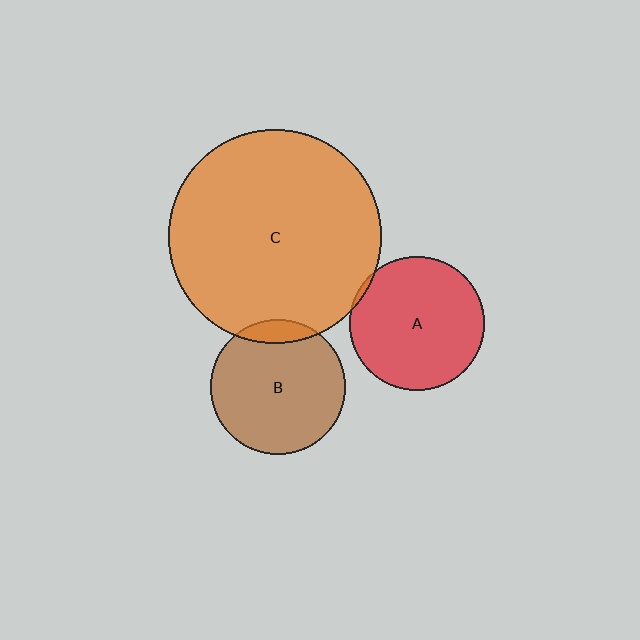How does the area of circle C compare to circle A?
Approximately 2.5 times.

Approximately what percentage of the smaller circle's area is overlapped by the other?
Approximately 5%.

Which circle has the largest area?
Circle C (orange).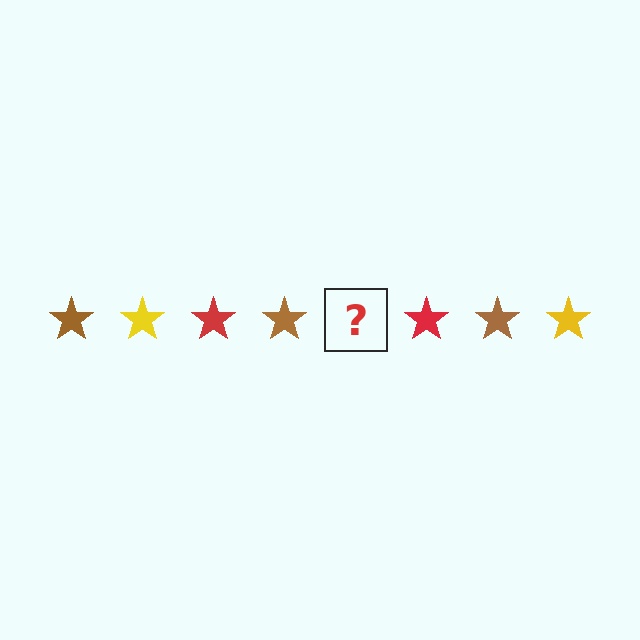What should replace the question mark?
The question mark should be replaced with a yellow star.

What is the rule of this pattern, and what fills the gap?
The rule is that the pattern cycles through brown, yellow, red stars. The gap should be filled with a yellow star.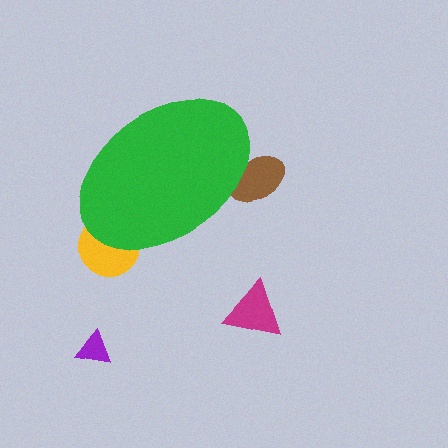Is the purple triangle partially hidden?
No, the purple triangle is fully visible.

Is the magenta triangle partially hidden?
No, the magenta triangle is fully visible.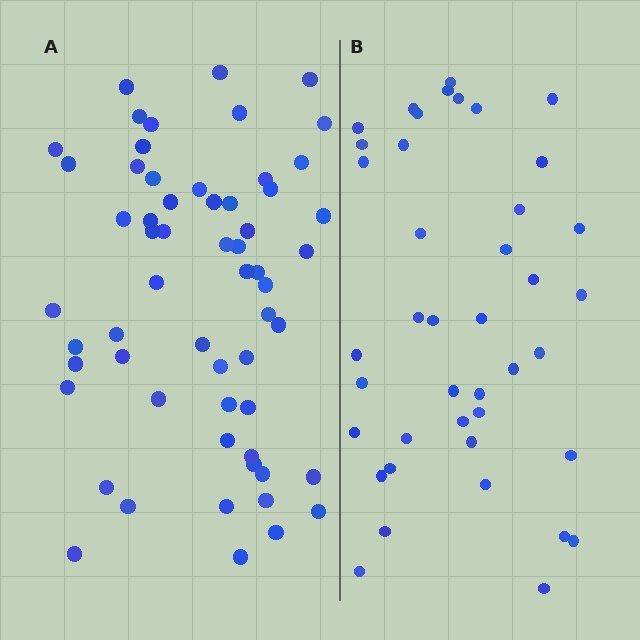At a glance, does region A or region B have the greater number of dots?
Region A (the left region) has more dots.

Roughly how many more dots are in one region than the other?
Region A has approximately 20 more dots than region B.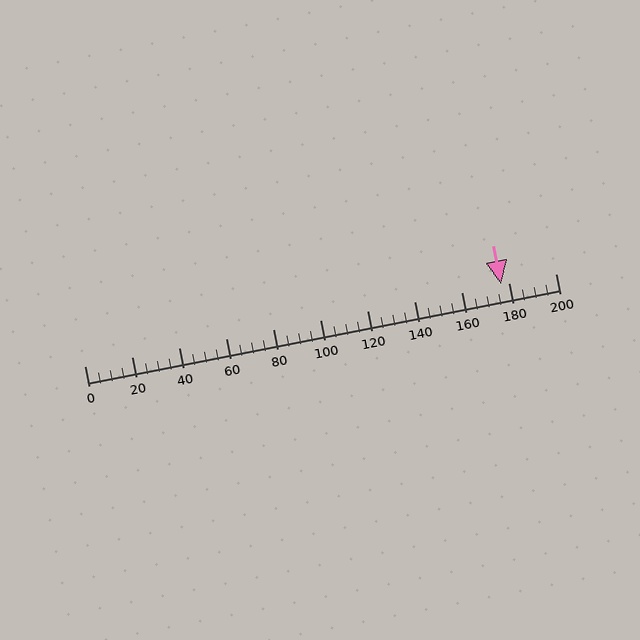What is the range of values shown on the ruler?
The ruler shows values from 0 to 200.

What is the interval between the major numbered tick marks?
The major tick marks are spaced 20 units apart.